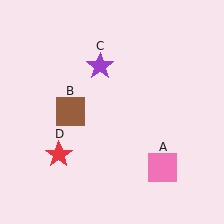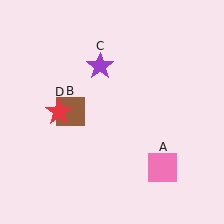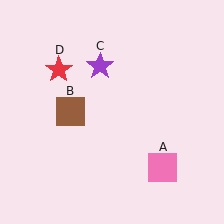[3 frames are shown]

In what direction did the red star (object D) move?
The red star (object D) moved up.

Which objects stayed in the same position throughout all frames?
Pink square (object A) and brown square (object B) and purple star (object C) remained stationary.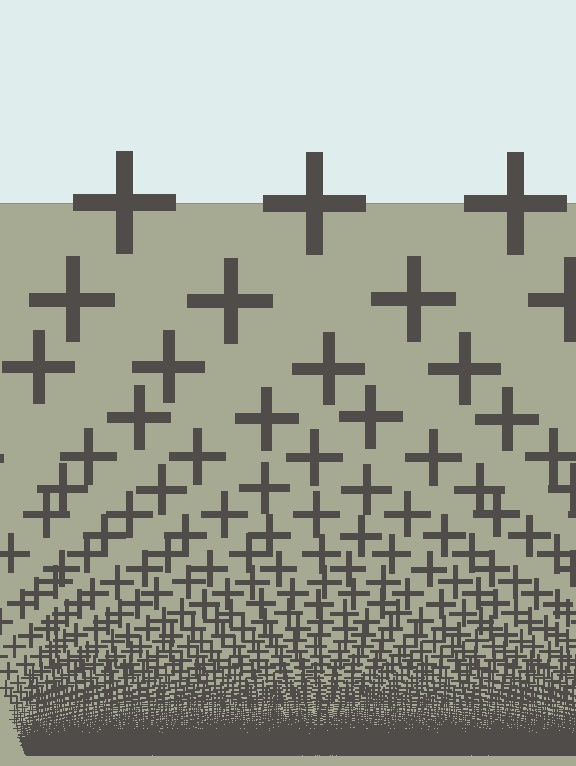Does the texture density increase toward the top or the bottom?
Density increases toward the bottom.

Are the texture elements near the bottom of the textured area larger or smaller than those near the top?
Smaller. The gradient is inverted — elements near the bottom are smaller and denser.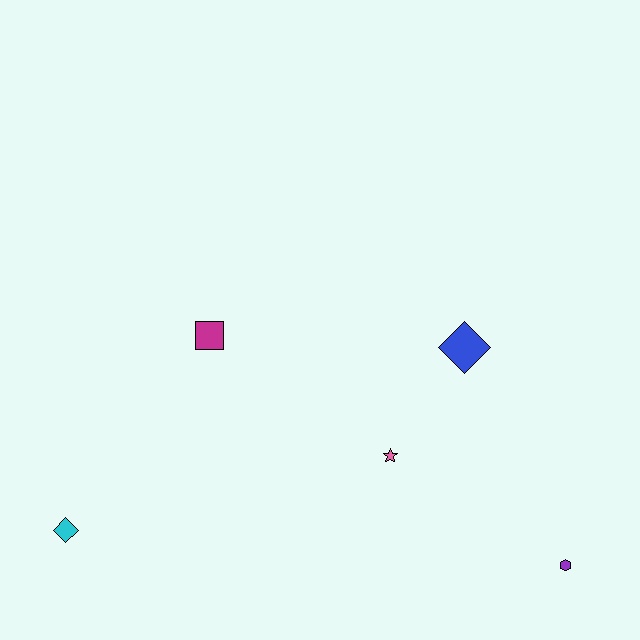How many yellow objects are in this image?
There are no yellow objects.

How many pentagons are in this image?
There are no pentagons.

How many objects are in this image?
There are 5 objects.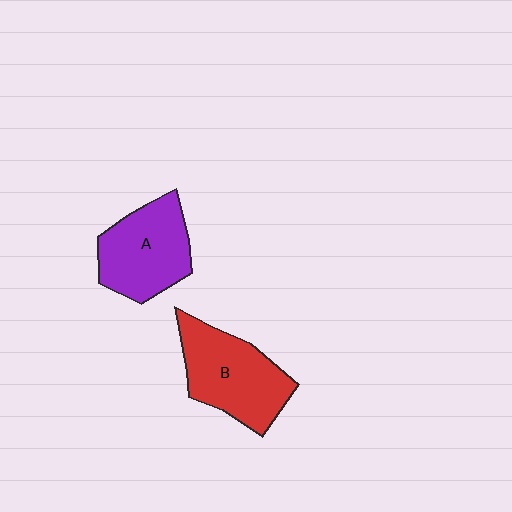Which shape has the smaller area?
Shape A (purple).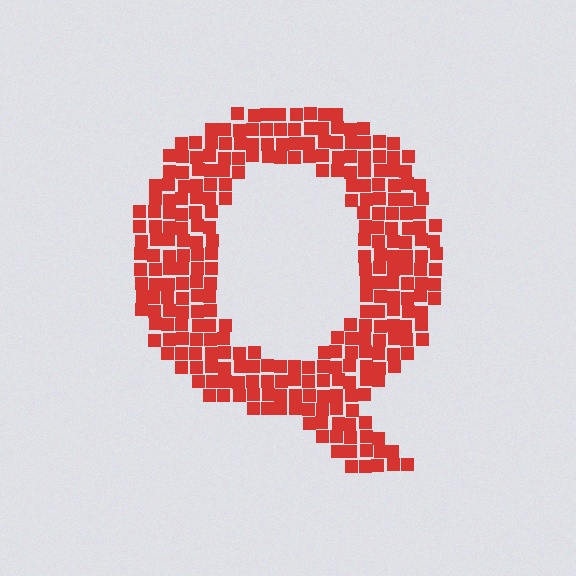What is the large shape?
The large shape is the letter Q.